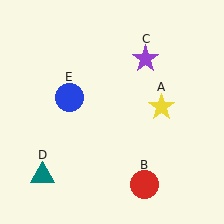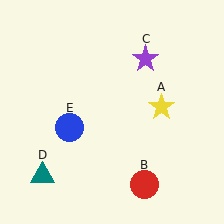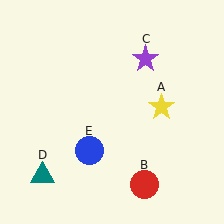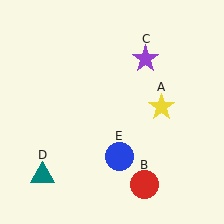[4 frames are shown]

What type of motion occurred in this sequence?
The blue circle (object E) rotated counterclockwise around the center of the scene.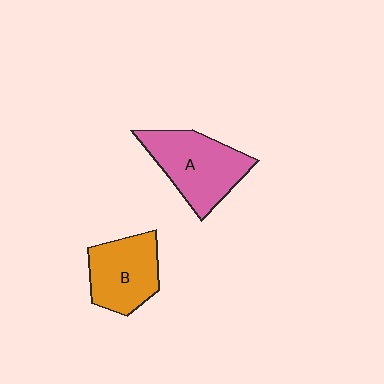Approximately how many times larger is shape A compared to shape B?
Approximately 1.2 times.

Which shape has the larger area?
Shape A (pink).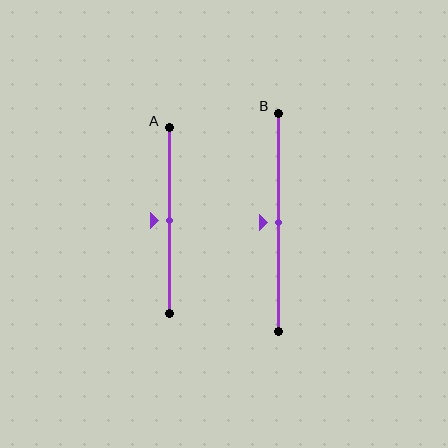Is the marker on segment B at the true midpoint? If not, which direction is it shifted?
Yes, the marker on segment B is at the true midpoint.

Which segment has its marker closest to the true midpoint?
Segment A has its marker closest to the true midpoint.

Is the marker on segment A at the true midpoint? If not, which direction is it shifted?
Yes, the marker on segment A is at the true midpoint.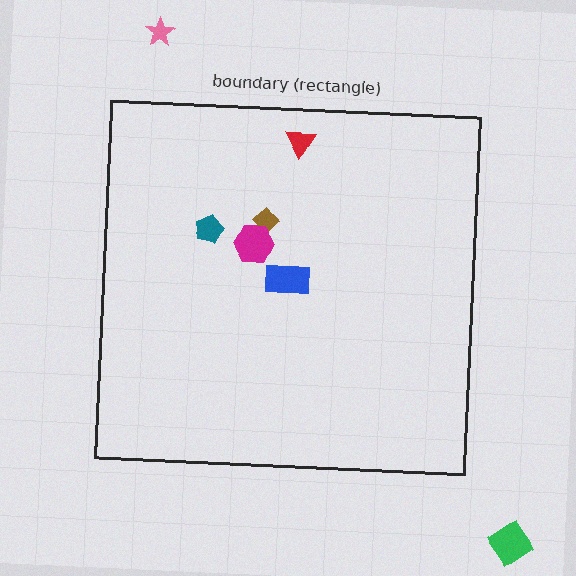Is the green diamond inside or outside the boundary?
Outside.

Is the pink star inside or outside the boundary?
Outside.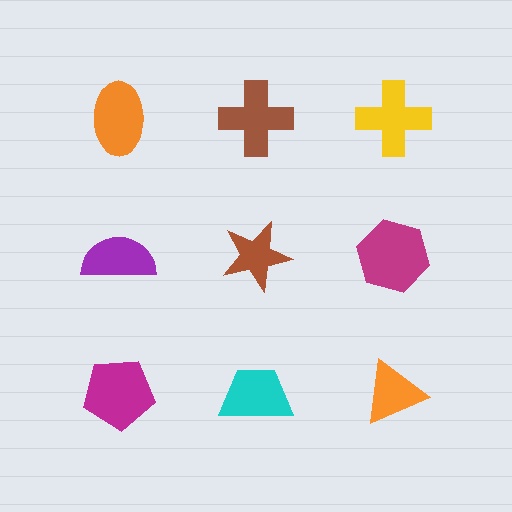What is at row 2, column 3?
A magenta hexagon.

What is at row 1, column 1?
An orange ellipse.